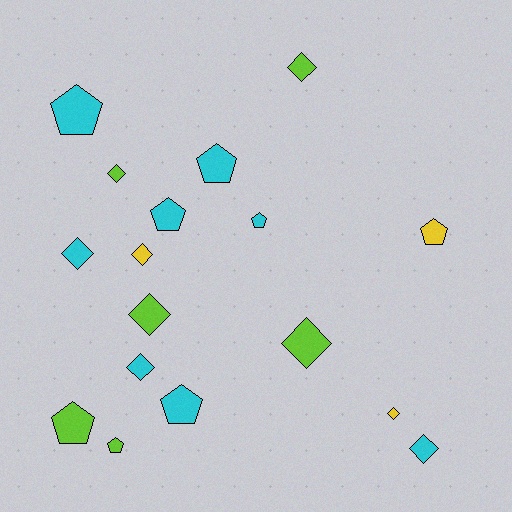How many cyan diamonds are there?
There are 3 cyan diamonds.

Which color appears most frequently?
Cyan, with 8 objects.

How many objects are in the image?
There are 17 objects.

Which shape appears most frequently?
Diamond, with 9 objects.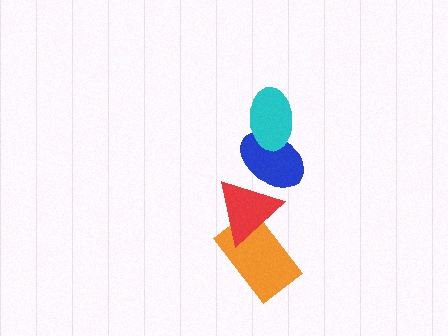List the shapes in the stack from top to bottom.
From top to bottom: the cyan ellipse, the blue ellipse, the red triangle, the orange rectangle.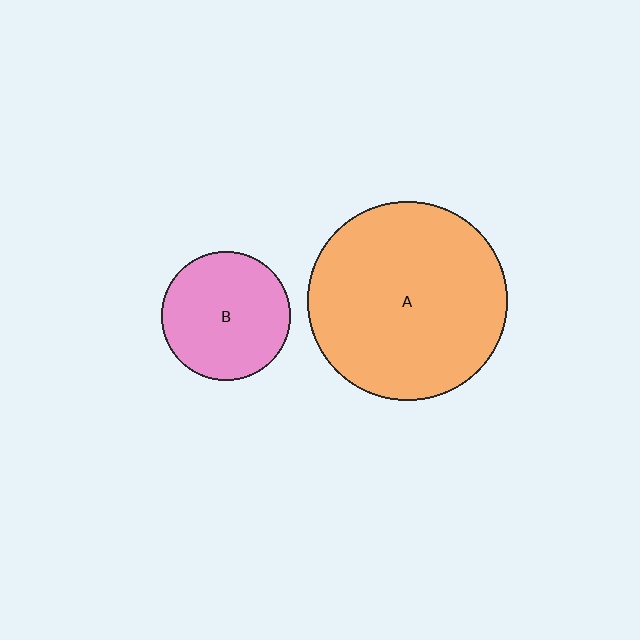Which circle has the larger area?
Circle A (orange).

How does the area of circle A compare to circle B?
Approximately 2.4 times.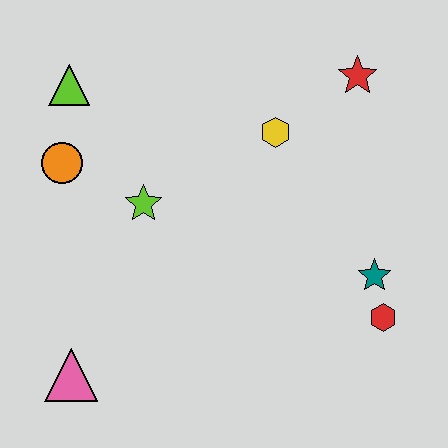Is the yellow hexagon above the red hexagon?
Yes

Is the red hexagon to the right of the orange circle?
Yes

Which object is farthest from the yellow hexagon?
The pink triangle is farthest from the yellow hexagon.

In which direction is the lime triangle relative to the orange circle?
The lime triangle is above the orange circle.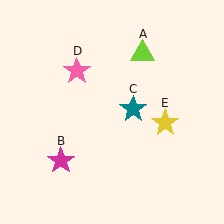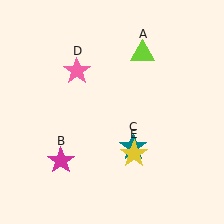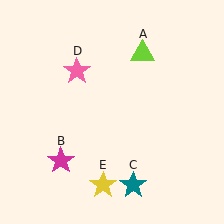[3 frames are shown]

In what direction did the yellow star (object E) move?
The yellow star (object E) moved down and to the left.